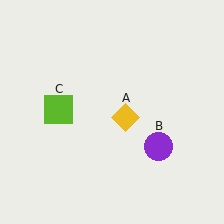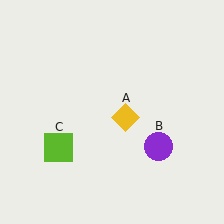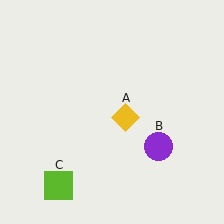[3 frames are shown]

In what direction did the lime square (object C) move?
The lime square (object C) moved down.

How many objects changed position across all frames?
1 object changed position: lime square (object C).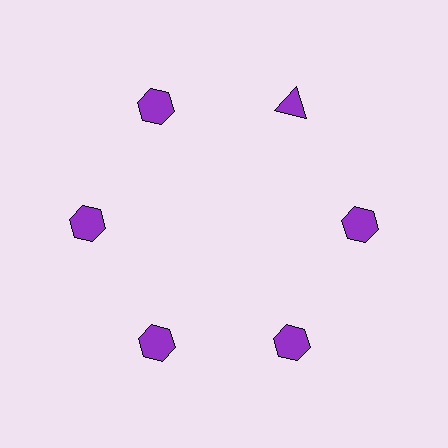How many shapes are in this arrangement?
There are 6 shapes arranged in a ring pattern.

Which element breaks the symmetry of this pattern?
The purple triangle at roughly the 1 o'clock position breaks the symmetry. All other shapes are purple hexagons.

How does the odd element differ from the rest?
It has a different shape: triangle instead of hexagon.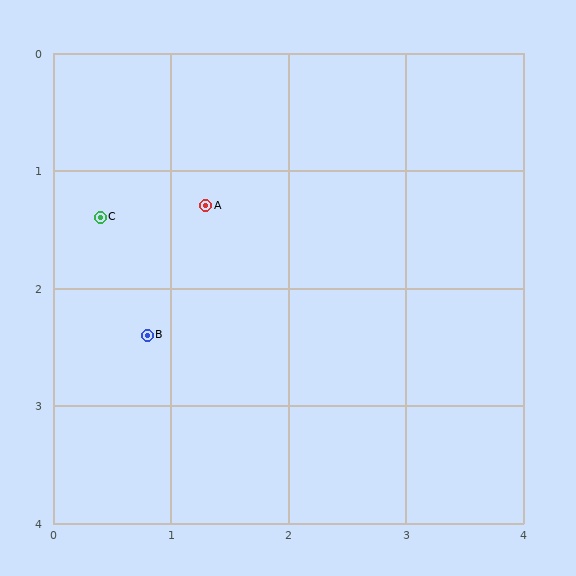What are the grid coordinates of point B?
Point B is at approximately (0.8, 2.4).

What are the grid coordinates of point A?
Point A is at approximately (1.3, 1.3).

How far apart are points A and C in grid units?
Points A and C are about 0.9 grid units apart.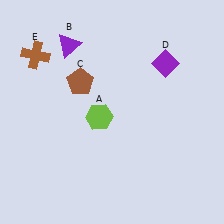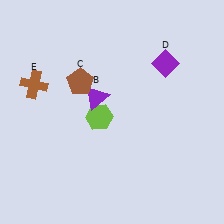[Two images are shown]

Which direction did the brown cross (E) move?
The brown cross (E) moved down.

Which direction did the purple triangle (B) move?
The purple triangle (B) moved down.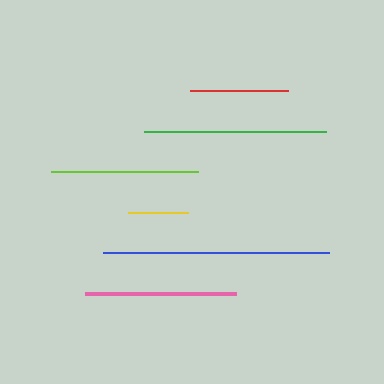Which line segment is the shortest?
The yellow line is the shortest at approximately 60 pixels.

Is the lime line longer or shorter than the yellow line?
The lime line is longer than the yellow line.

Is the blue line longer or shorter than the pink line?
The blue line is longer than the pink line.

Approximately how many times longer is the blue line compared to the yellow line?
The blue line is approximately 3.8 times the length of the yellow line.